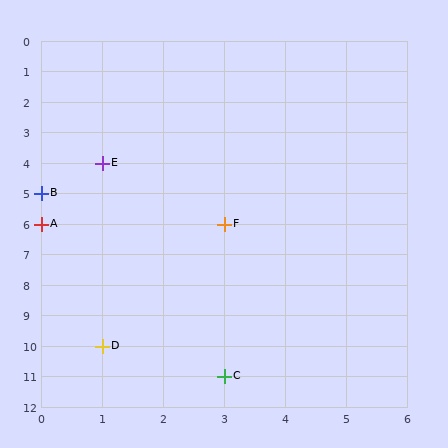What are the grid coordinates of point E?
Point E is at grid coordinates (1, 4).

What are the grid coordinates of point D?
Point D is at grid coordinates (1, 10).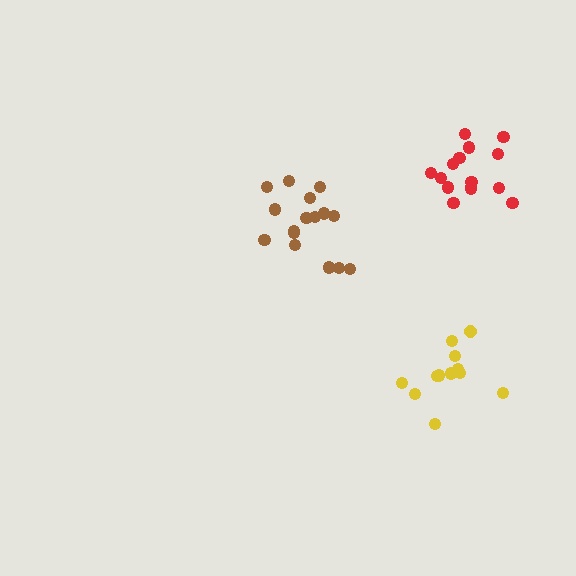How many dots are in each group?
Group 1: 12 dots, Group 2: 15 dots, Group 3: 16 dots (43 total).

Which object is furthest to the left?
The brown cluster is leftmost.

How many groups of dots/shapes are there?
There are 3 groups.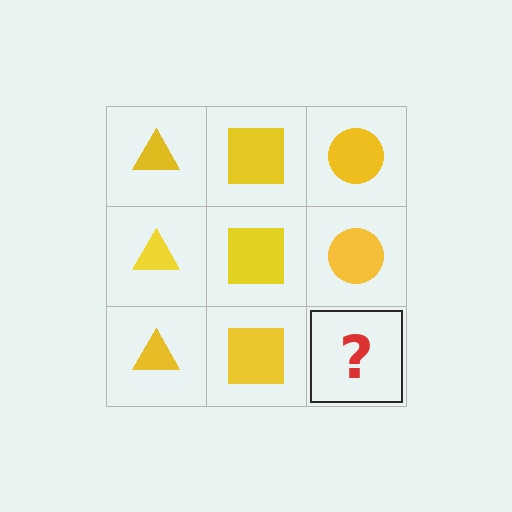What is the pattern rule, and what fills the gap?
The rule is that each column has a consistent shape. The gap should be filled with a yellow circle.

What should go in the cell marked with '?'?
The missing cell should contain a yellow circle.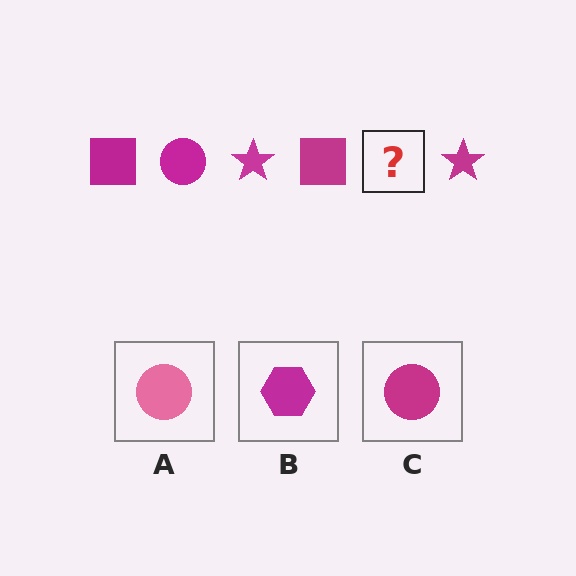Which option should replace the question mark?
Option C.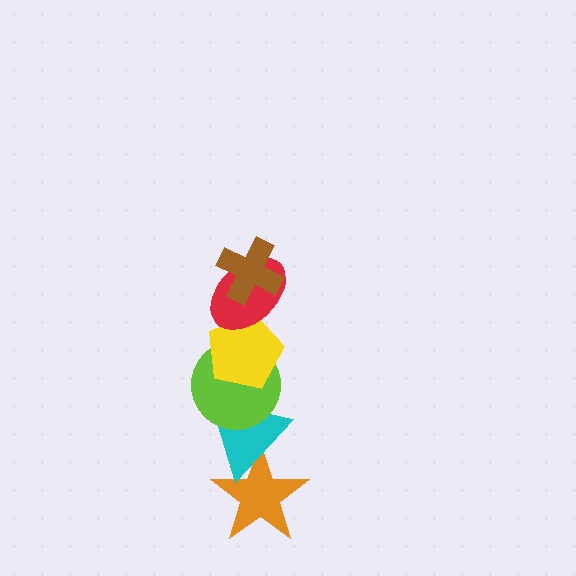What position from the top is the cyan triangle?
The cyan triangle is 5th from the top.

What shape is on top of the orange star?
The cyan triangle is on top of the orange star.